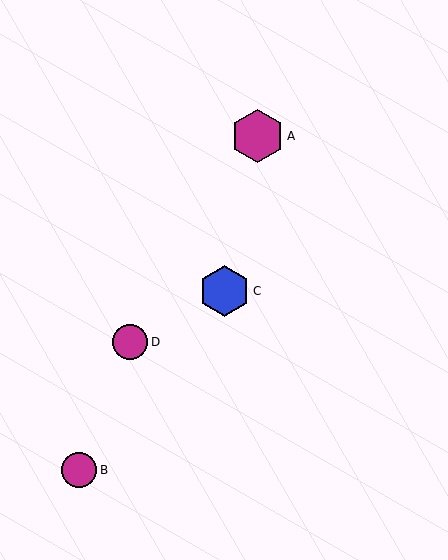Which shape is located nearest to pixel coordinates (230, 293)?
The blue hexagon (labeled C) at (225, 291) is nearest to that location.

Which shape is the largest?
The magenta hexagon (labeled A) is the largest.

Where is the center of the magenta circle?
The center of the magenta circle is at (79, 470).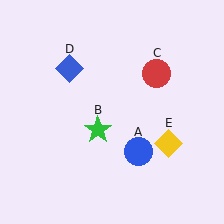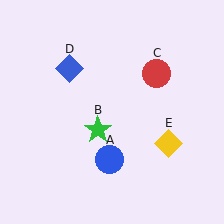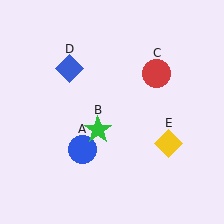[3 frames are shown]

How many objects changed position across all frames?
1 object changed position: blue circle (object A).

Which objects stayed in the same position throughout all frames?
Green star (object B) and red circle (object C) and blue diamond (object D) and yellow diamond (object E) remained stationary.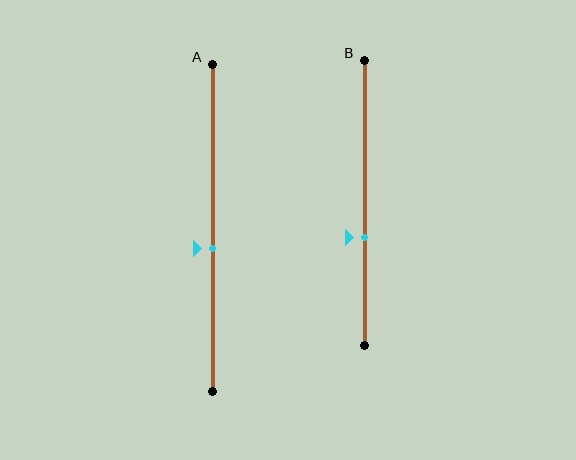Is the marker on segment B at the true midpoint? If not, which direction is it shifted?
No, the marker on segment B is shifted downward by about 12% of the segment length.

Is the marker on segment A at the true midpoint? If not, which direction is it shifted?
No, the marker on segment A is shifted downward by about 6% of the segment length.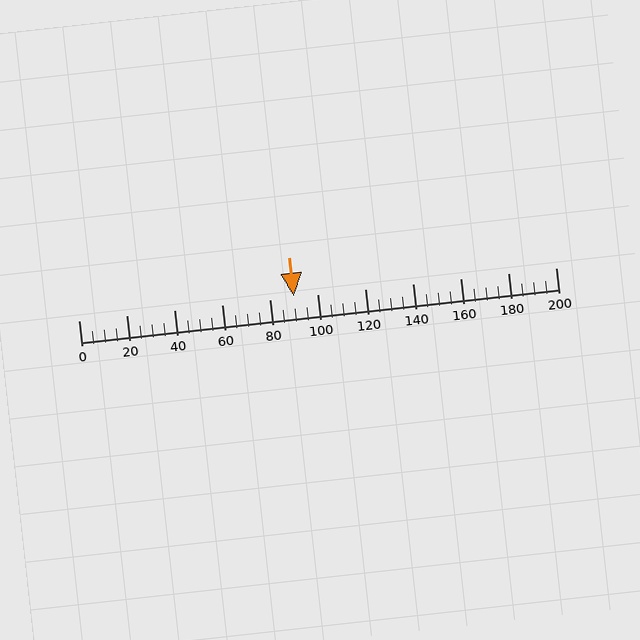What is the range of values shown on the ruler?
The ruler shows values from 0 to 200.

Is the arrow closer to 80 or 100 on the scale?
The arrow is closer to 100.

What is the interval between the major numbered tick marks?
The major tick marks are spaced 20 units apart.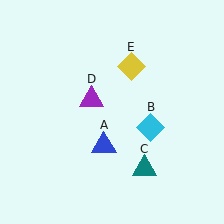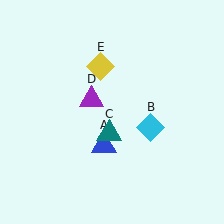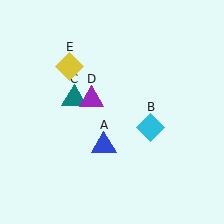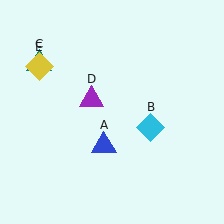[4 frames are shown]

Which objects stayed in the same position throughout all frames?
Blue triangle (object A) and cyan diamond (object B) and purple triangle (object D) remained stationary.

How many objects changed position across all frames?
2 objects changed position: teal triangle (object C), yellow diamond (object E).